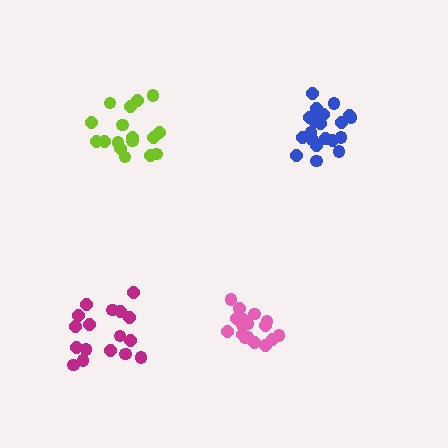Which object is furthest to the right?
The blue cluster is rightmost.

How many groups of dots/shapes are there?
There are 4 groups.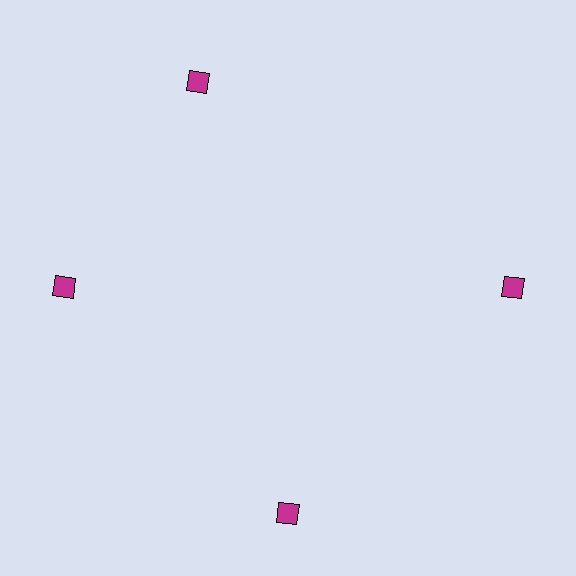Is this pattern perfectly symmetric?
No. The 4 magenta diamonds are arranged in a ring, but one element near the 12 o'clock position is rotated out of alignment along the ring, breaking the 4-fold rotational symmetry.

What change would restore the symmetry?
The symmetry would be restored by rotating it back into even spacing with its neighbors so that all 4 diamonds sit at equal angles and equal distance from the center.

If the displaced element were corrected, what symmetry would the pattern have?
It would have 4-fold rotational symmetry — the pattern would map onto itself every 90 degrees.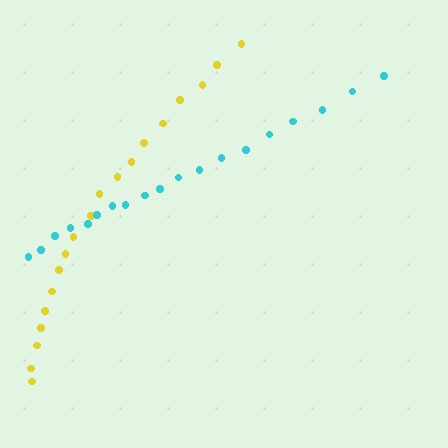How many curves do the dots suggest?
There are 2 distinct paths.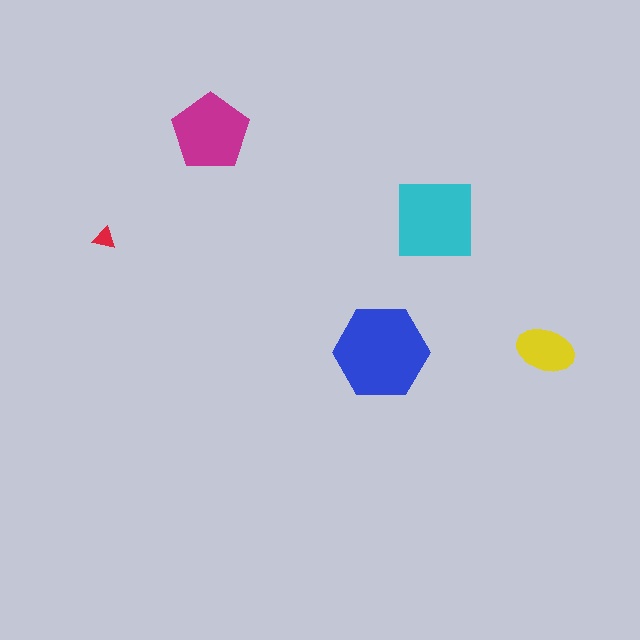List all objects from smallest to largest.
The red triangle, the yellow ellipse, the magenta pentagon, the cyan square, the blue hexagon.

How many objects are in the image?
There are 5 objects in the image.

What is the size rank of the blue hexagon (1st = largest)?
1st.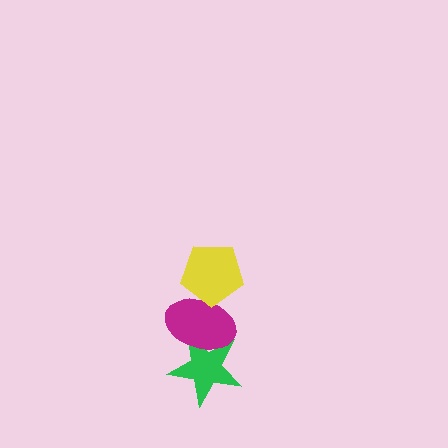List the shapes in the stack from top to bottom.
From top to bottom: the yellow pentagon, the magenta ellipse, the green star.